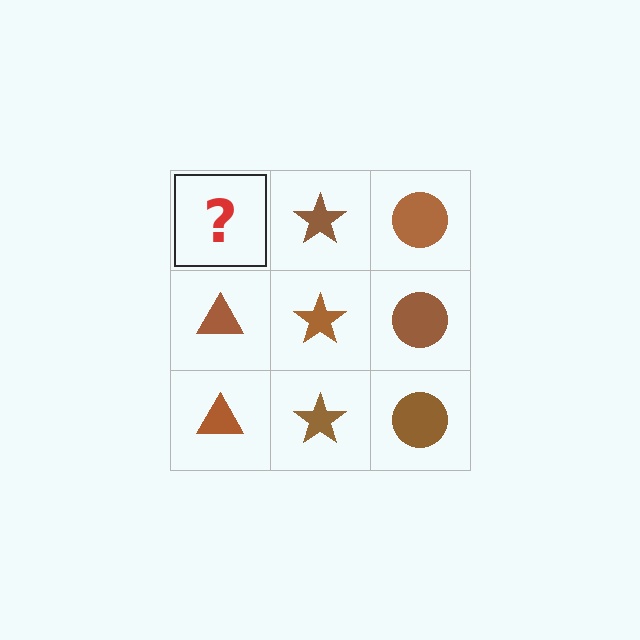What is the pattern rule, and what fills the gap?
The rule is that each column has a consistent shape. The gap should be filled with a brown triangle.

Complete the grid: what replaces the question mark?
The question mark should be replaced with a brown triangle.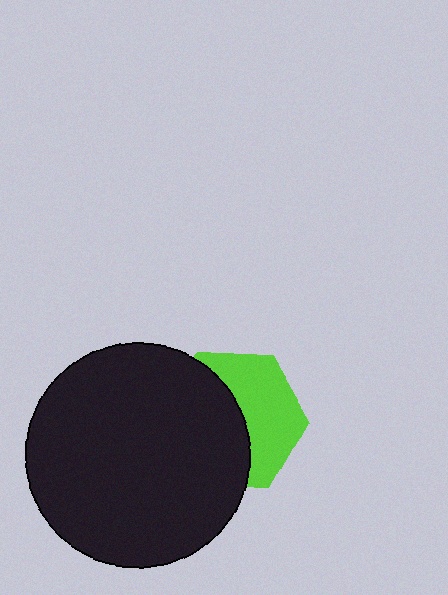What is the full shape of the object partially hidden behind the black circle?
The partially hidden object is a lime hexagon.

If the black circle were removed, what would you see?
You would see the complete lime hexagon.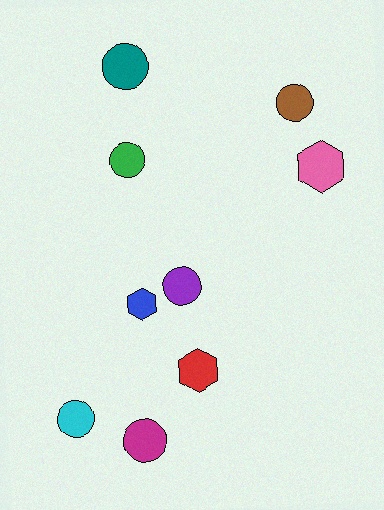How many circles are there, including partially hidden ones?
There are 6 circles.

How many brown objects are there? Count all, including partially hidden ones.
There is 1 brown object.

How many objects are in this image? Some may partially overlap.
There are 9 objects.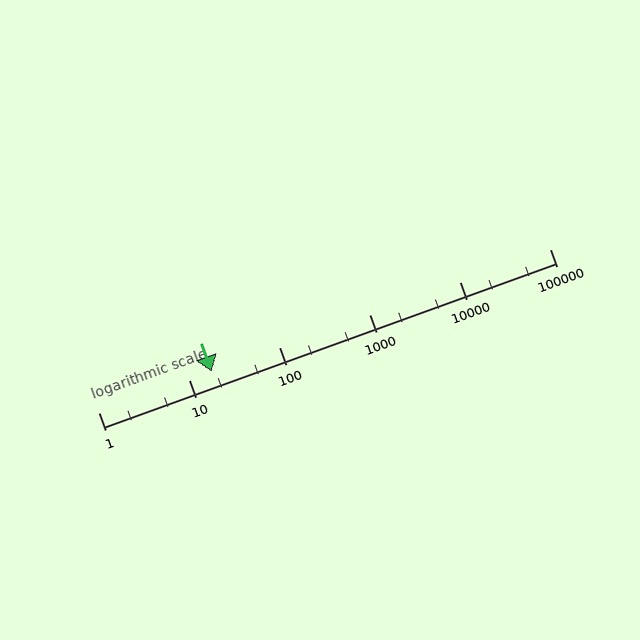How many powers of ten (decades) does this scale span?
The scale spans 5 decades, from 1 to 100000.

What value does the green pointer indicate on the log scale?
The pointer indicates approximately 18.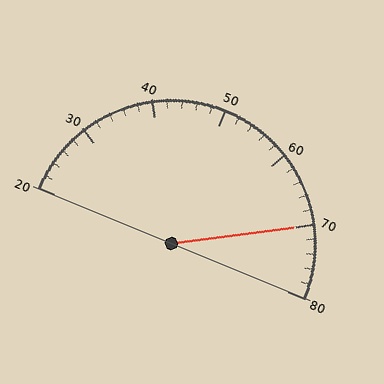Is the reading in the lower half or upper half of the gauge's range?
The reading is in the upper half of the range (20 to 80).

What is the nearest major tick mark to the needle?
The nearest major tick mark is 70.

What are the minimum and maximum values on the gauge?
The gauge ranges from 20 to 80.